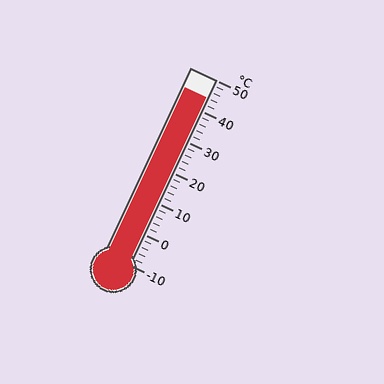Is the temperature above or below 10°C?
The temperature is above 10°C.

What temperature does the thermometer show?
The thermometer shows approximately 44°C.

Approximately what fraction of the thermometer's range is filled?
The thermometer is filled to approximately 90% of its range.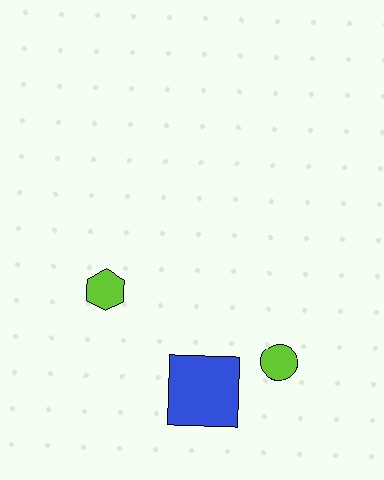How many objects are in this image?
There are 3 objects.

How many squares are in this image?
There is 1 square.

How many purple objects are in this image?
There are no purple objects.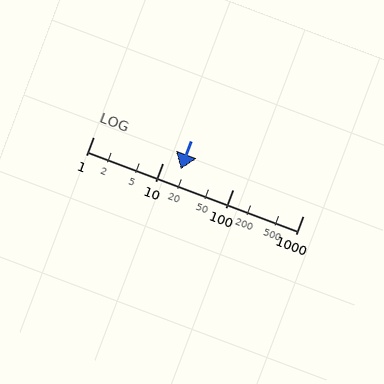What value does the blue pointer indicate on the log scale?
The pointer indicates approximately 18.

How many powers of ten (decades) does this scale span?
The scale spans 3 decades, from 1 to 1000.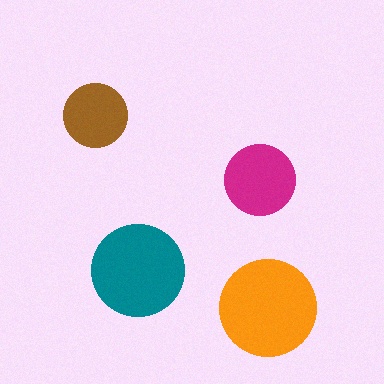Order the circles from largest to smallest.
the orange one, the teal one, the magenta one, the brown one.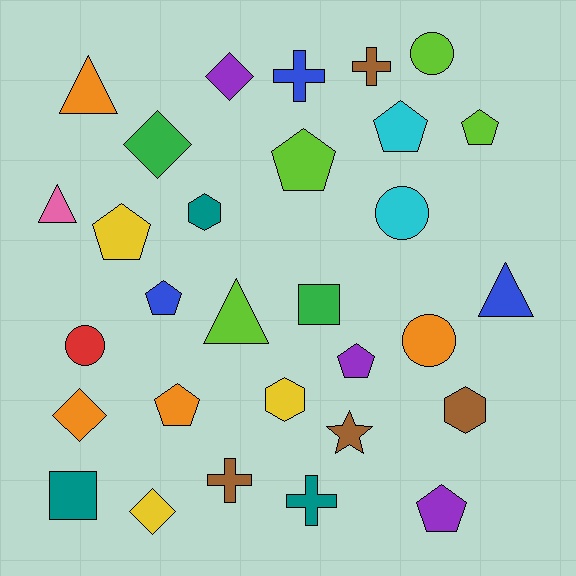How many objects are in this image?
There are 30 objects.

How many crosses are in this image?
There are 4 crosses.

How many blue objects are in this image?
There are 3 blue objects.